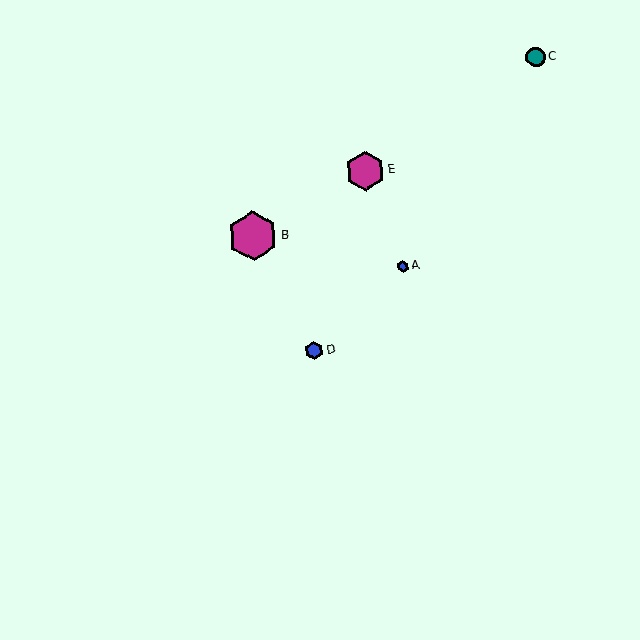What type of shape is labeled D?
Shape D is a blue hexagon.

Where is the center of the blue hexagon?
The center of the blue hexagon is at (403, 266).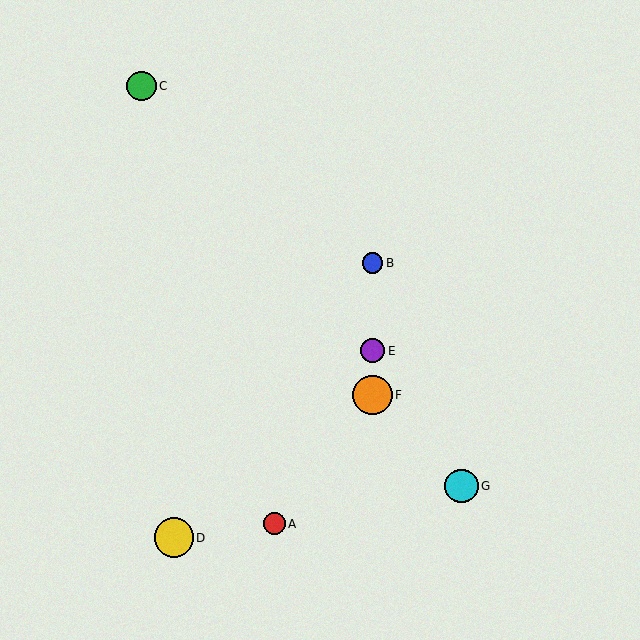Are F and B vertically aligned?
Yes, both are at x≈372.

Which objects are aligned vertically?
Objects B, E, F are aligned vertically.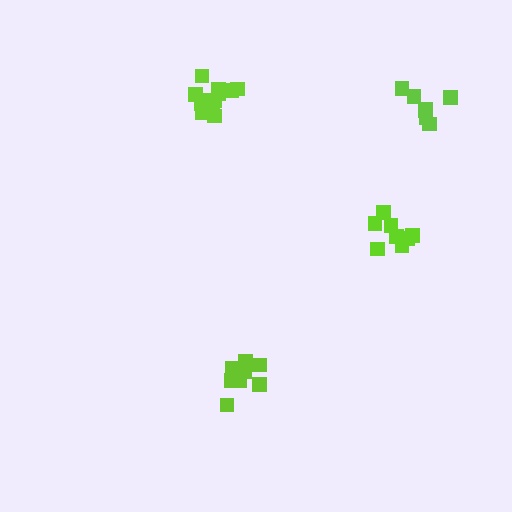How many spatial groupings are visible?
There are 4 spatial groupings.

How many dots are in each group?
Group 1: 8 dots, Group 2: 13 dots, Group 3: 8 dots, Group 4: 7 dots (36 total).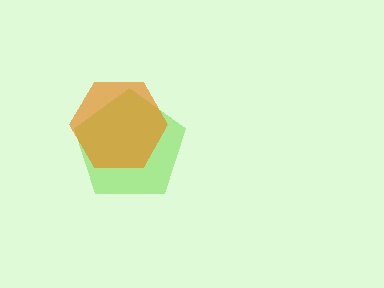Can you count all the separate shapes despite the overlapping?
Yes, there are 2 separate shapes.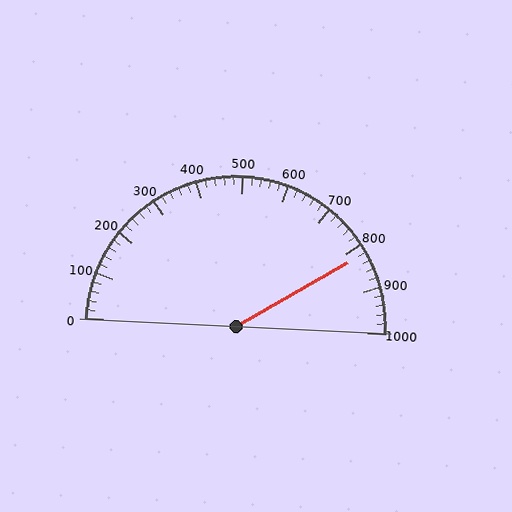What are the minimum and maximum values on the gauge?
The gauge ranges from 0 to 1000.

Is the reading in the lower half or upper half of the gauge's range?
The reading is in the upper half of the range (0 to 1000).